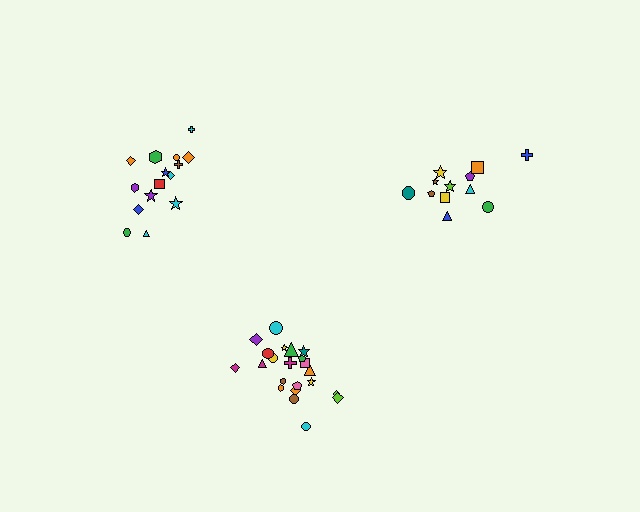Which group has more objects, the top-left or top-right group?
The top-left group.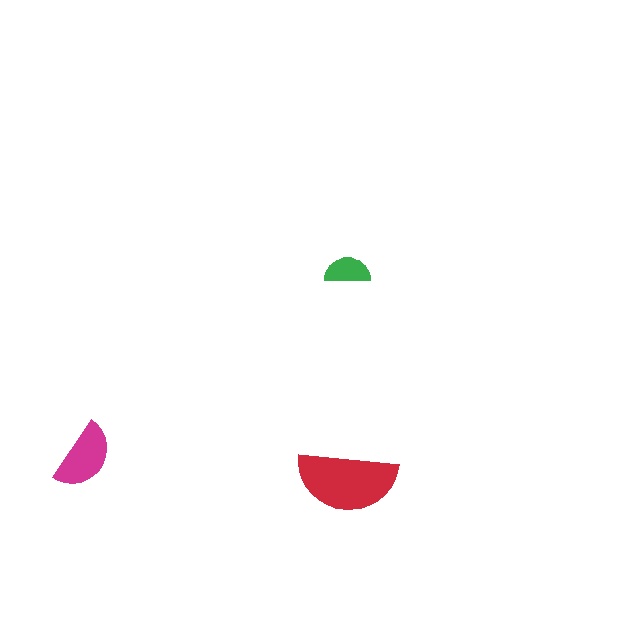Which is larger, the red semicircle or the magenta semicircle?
The red one.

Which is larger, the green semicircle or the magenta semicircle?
The magenta one.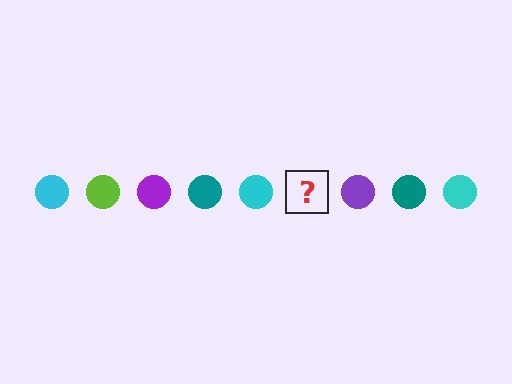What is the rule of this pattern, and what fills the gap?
The rule is that the pattern cycles through cyan, lime, purple, teal circles. The gap should be filled with a lime circle.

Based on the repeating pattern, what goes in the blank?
The blank should be a lime circle.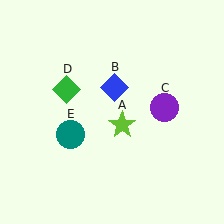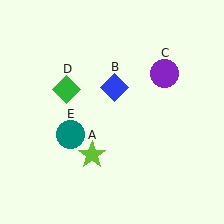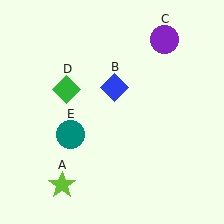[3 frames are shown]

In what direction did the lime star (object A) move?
The lime star (object A) moved down and to the left.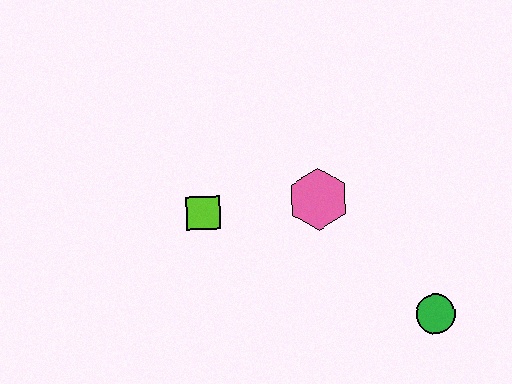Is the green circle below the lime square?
Yes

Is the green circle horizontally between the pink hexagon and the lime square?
No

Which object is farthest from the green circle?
The lime square is farthest from the green circle.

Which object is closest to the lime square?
The pink hexagon is closest to the lime square.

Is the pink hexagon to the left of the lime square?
No